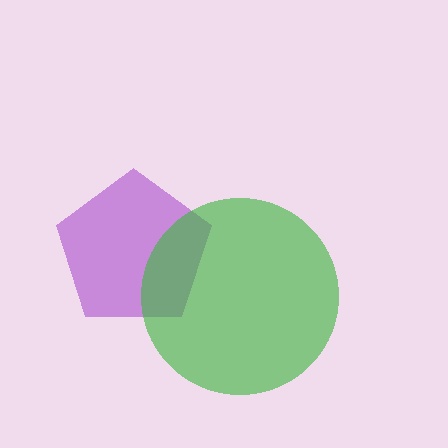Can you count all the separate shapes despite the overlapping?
Yes, there are 2 separate shapes.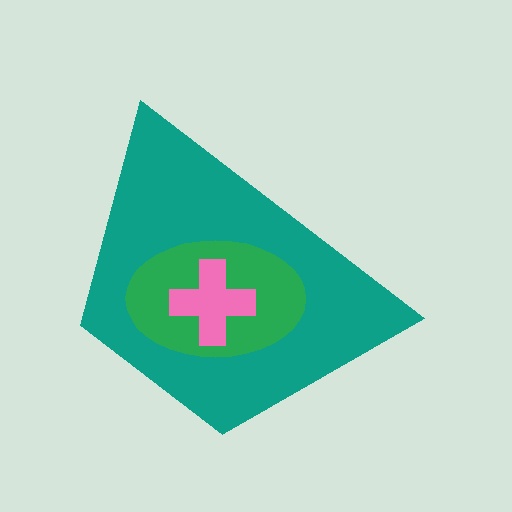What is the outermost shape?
The teal trapezoid.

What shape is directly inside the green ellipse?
The pink cross.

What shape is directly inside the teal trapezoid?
The green ellipse.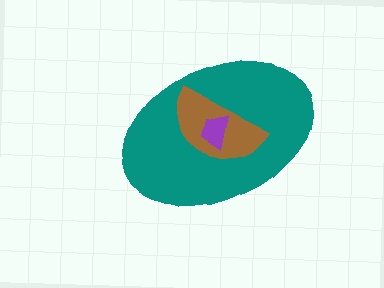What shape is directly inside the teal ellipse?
The brown semicircle.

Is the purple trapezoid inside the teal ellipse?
Yes.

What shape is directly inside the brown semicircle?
The purple trapezoid.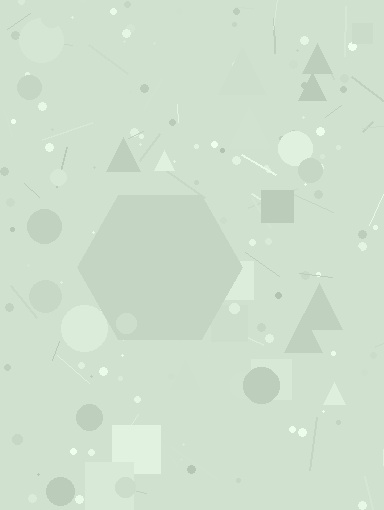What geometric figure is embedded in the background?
A hexagon is embedded in the background.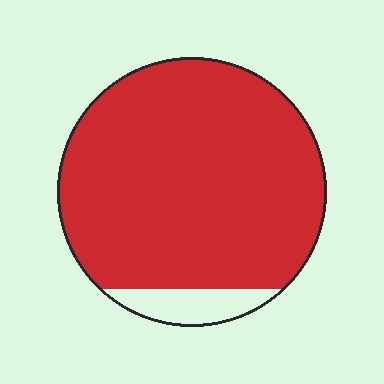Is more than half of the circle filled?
Yes.